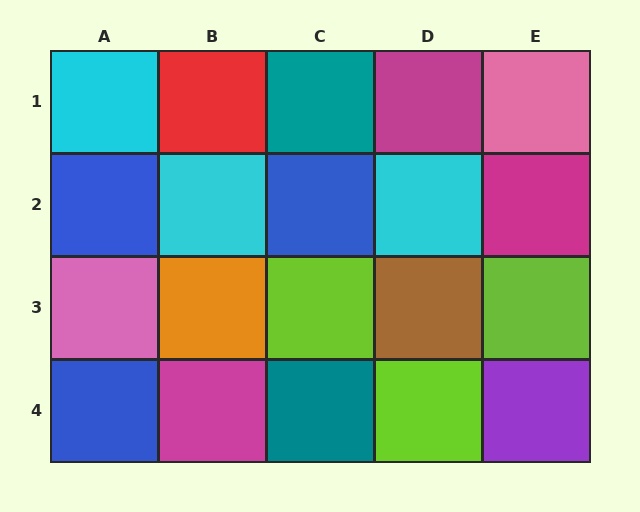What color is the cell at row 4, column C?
Teal.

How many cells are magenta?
3 cells are magenta.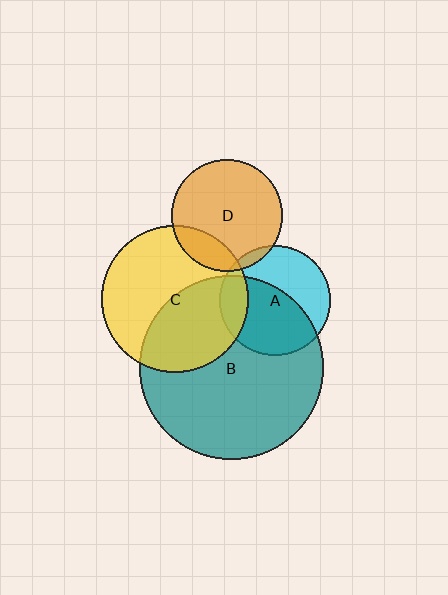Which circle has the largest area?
Circle B (teal).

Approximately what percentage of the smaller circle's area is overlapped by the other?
Approximately 15%.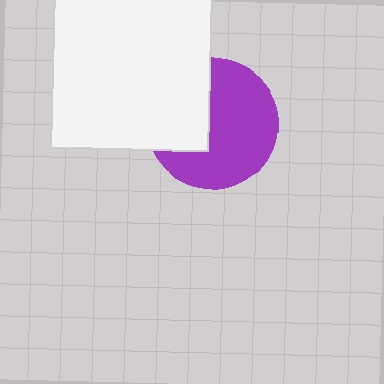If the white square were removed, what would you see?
You would see the complete purple circle.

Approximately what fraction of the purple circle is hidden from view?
Roughly 36% of the purple circle is hidden behind the white square.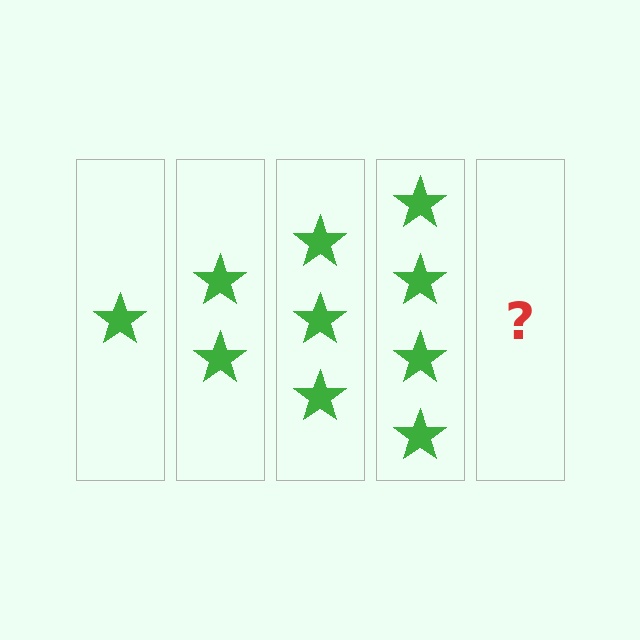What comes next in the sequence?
The next element should be 5 stars.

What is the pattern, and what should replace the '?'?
The pattern is that each step adds one more star. The '?' should be 5 stars.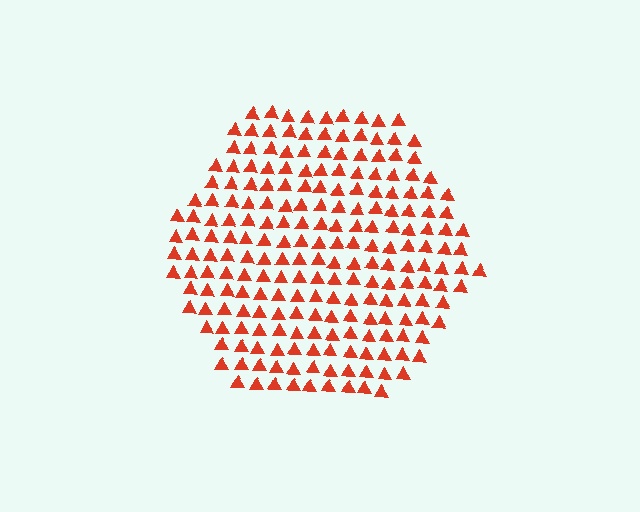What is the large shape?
The large shape is a hexagon.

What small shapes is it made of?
It is made of small triangles.